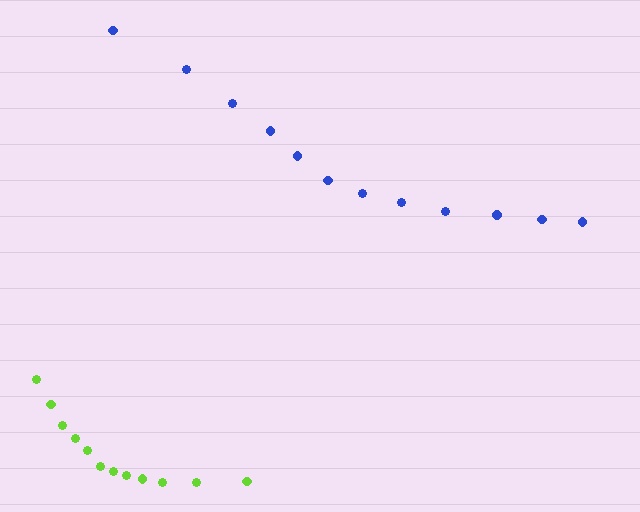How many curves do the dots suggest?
There are 2 distinct paths.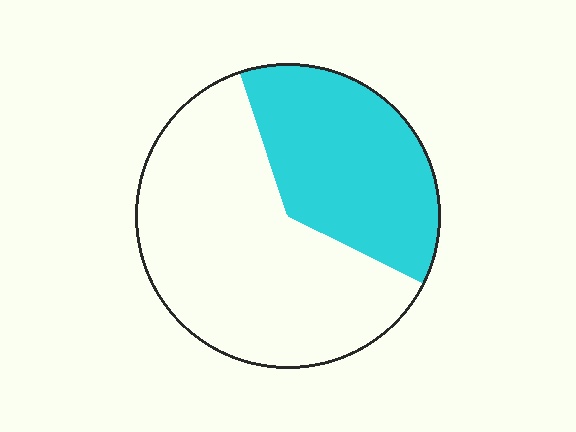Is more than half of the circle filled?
No.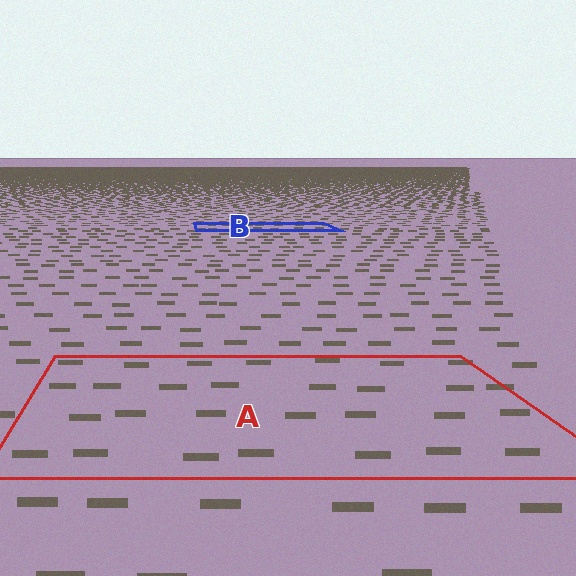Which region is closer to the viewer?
Region A is closer. The texture elements there are larger and more spread out.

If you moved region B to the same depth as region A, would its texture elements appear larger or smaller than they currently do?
They would appear larger. At a closer depth, the same texture elements are projected at a bigger on-screen size.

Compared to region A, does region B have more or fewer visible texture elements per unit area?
Region B has more texture elements per unit area — they are packed more densely because it is farther away.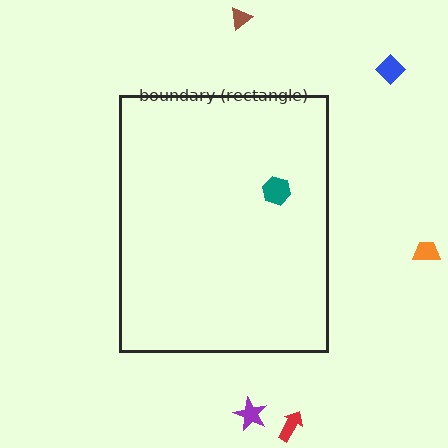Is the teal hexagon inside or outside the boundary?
Inside.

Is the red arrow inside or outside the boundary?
Outside.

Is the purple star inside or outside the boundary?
Outside.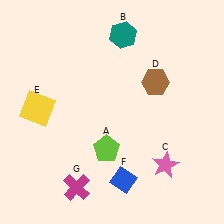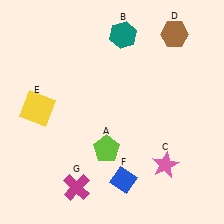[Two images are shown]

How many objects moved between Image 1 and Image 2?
1 object moved between the two images.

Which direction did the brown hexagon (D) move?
The brown hexagon (D) moved up.